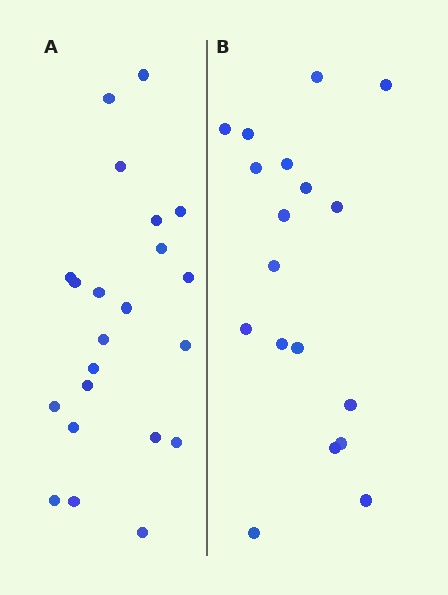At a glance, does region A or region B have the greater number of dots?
Region A (the left region) has more dots.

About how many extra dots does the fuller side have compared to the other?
Region A has about 4 more dots than region B.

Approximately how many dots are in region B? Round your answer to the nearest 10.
About 20 dots. (The exact count is 18, which rounds to 20.)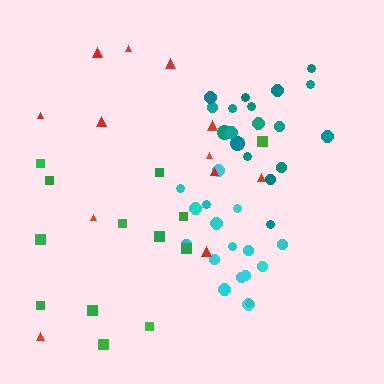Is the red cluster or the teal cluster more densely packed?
Teal.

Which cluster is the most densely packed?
Cyan.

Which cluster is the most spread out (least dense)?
Green.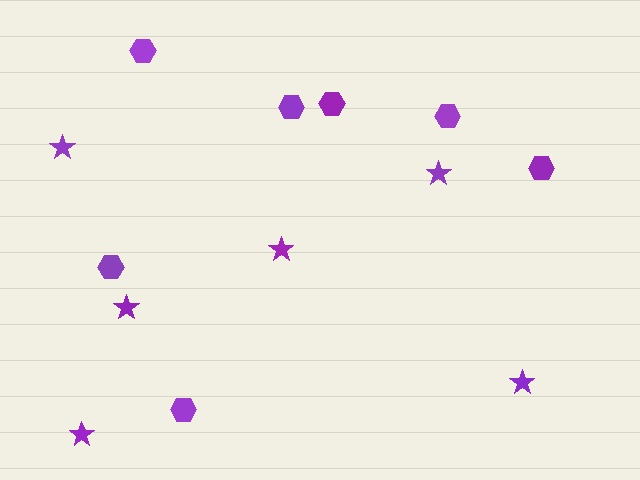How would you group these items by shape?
There are 2 groups: one group of stars (6) and one group of hexagons (7).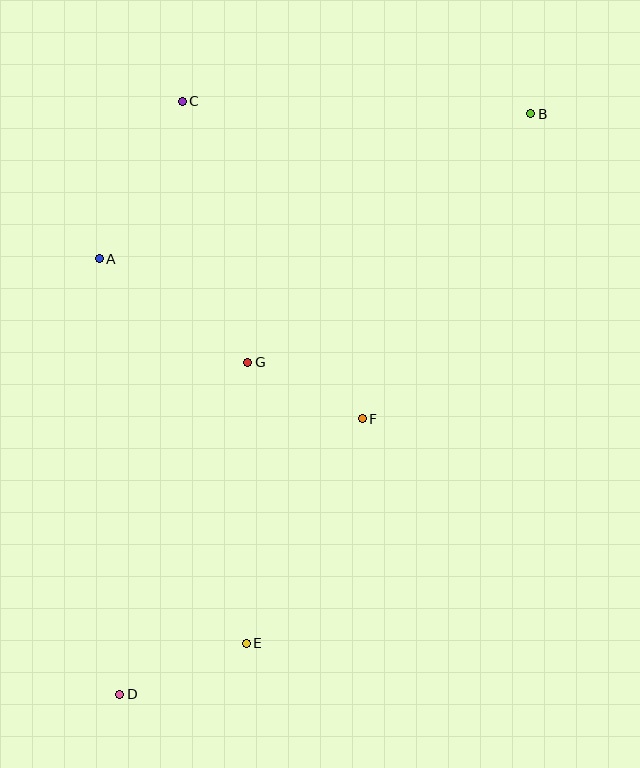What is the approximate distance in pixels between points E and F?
The distance between E and F is approximately 253 pixels.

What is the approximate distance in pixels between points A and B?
The distance between A and B is approximately 456 pixels.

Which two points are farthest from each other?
Points B and D are farthest from each other.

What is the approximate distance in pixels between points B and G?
The distance between B and G is approximately 377 pixels.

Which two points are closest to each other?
Points F and G are closest to each other.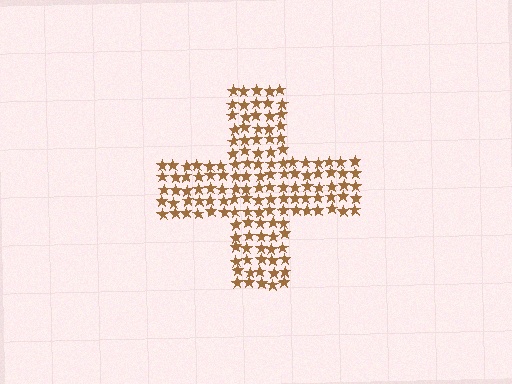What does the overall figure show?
The overall figure shows a cross.